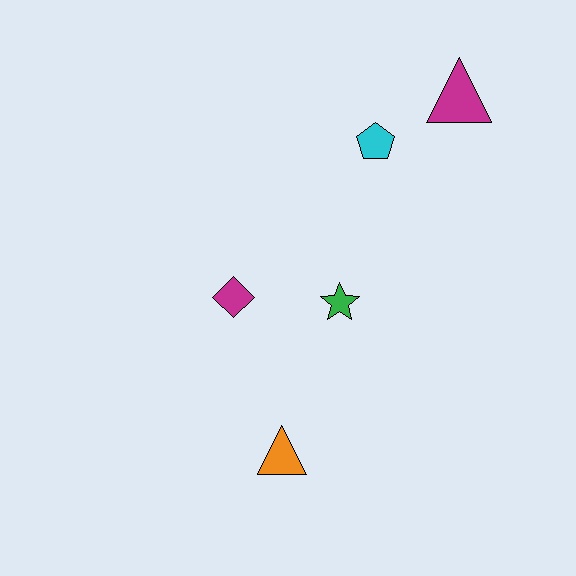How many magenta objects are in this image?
There are 2 magenta objects.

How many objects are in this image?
There are 5 objects.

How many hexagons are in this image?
There are no hexagons.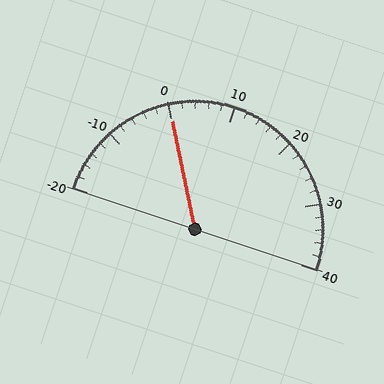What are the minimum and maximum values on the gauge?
The gauge ranges from -20 to 40.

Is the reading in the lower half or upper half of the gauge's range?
The reading is in the lower half of the range (-20 to 40).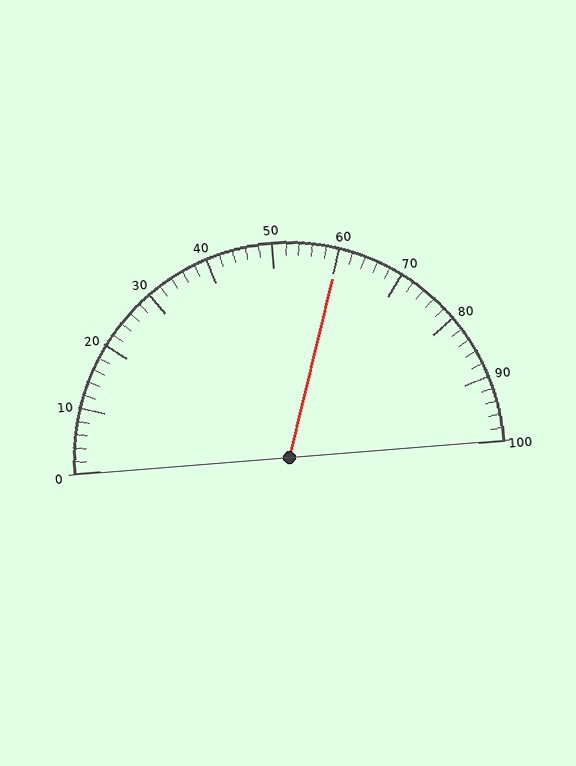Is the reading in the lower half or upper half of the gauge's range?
The reading is in the upper half of the range (0 to 100).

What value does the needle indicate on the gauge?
The needle indicates approximately 60.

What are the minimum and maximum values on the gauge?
The gauge ranges from 0 to 100.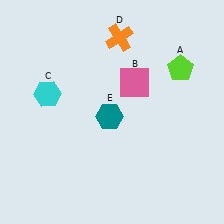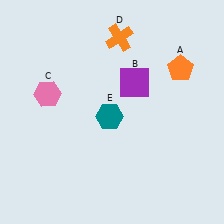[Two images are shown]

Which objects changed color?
A changed from lime to orange. B changed from pink to purple. C changed from cyan to pink.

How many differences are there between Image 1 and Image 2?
There are 3 differences between the two images.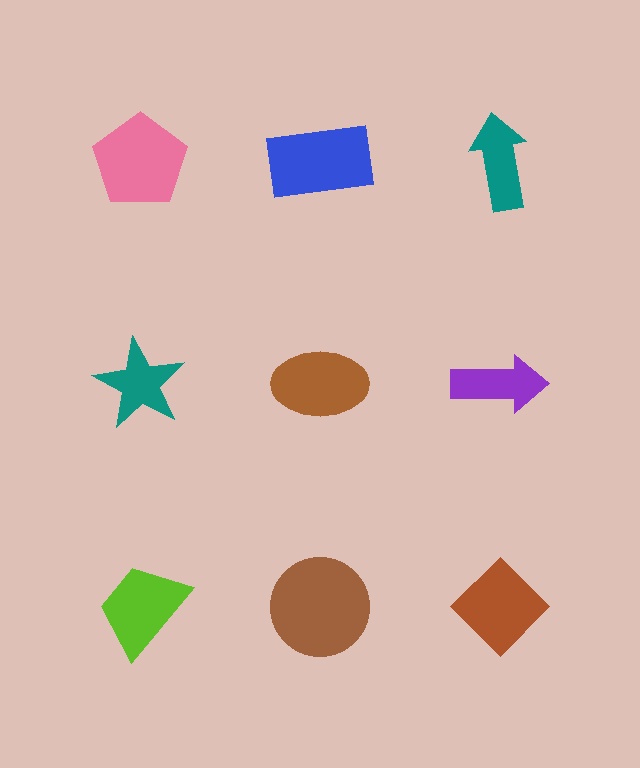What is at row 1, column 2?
A blue rectangle.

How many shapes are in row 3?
3 shapes.